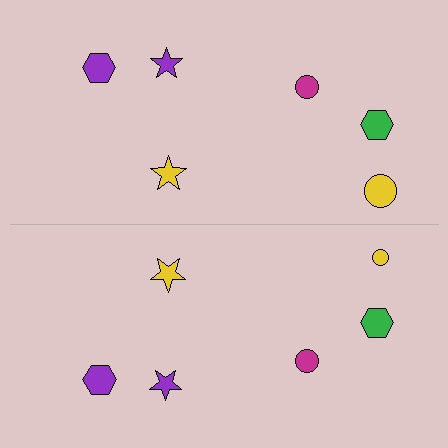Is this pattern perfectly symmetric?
No, the pattern is not perfectly symmetric. The yellow circle on the bottom side has a different size than its mirror counterpart.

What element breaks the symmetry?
The yellow circle on the bottom side has a different size than its mirror counterpart.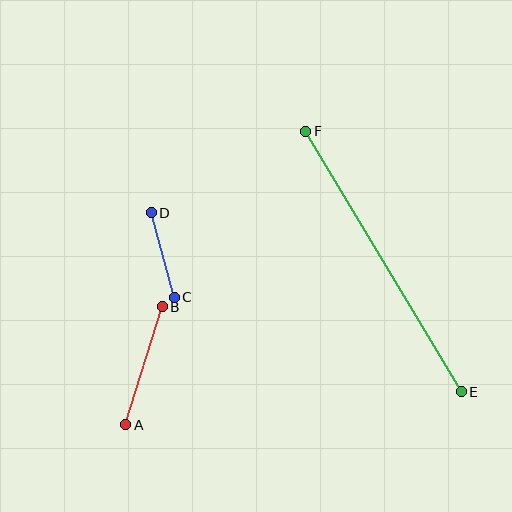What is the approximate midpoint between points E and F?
The midpoint is at approximately (384, 262) pixels.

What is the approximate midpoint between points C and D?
The midpoint is at approximately (163, 255) pixels.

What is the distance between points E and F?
The distance is approximately 304 pixels.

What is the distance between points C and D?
The distance is approximately 87 pixels.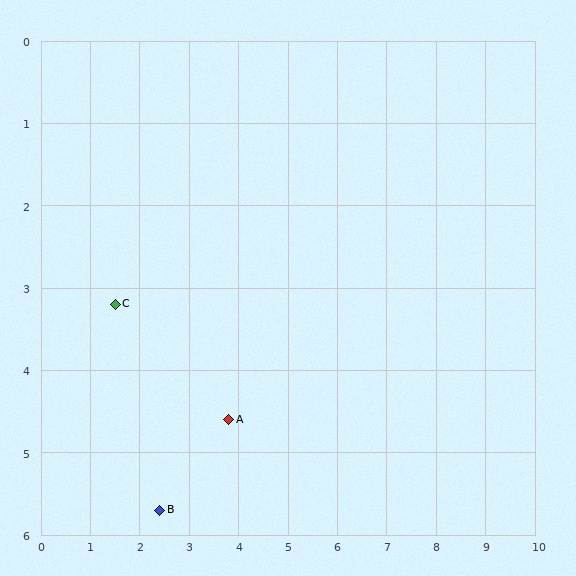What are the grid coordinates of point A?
Point A is at approximately (3.8, 4.6).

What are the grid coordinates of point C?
Point C is at approximately (1.5, 3.2).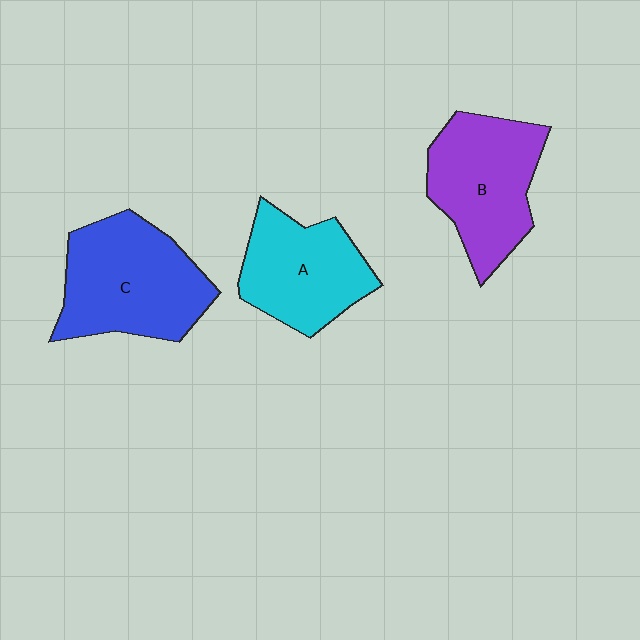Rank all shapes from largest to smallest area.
From largest to smallest: C (blue), B (purple), A (cyan).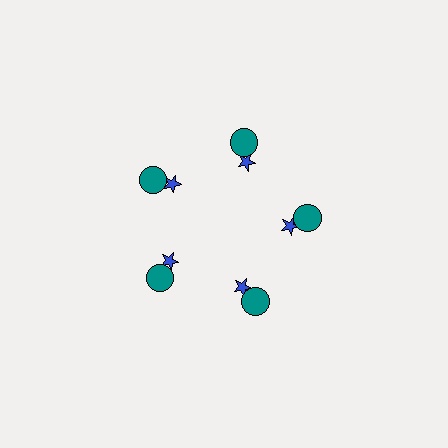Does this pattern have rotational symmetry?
Yes, this pattern has 5-fold rotational symmetry. It looks the same after rotating 72 degrees around the center.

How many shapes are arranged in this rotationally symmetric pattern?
There are 10 shapes, arranged in 5 groups of 2.